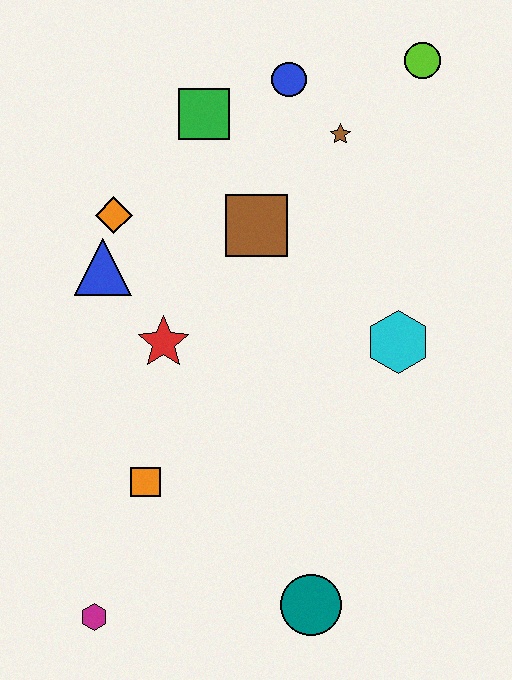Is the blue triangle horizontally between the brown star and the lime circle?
No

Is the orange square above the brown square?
No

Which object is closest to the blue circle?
The brown star is closest to the blue circle.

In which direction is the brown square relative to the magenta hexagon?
The brown square is above the magenta hexagon.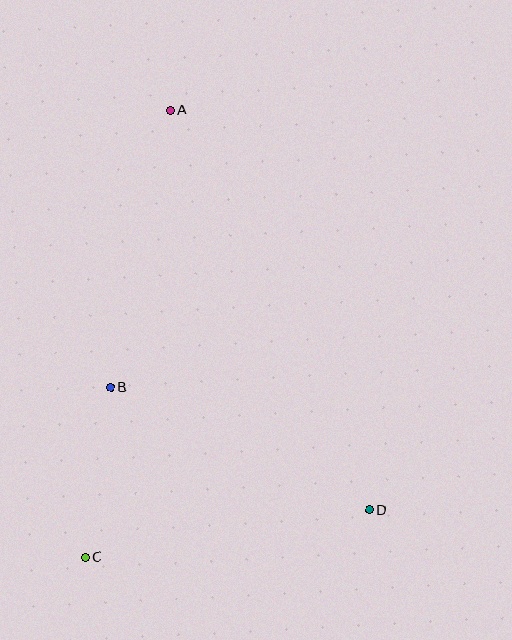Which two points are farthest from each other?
Points A and C are farthest from each other.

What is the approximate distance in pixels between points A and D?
The distance between A and D is approximately 446 pixels.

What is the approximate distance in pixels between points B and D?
The distance between B and D is approximately 286 pixels.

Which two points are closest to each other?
Points B and C are closest to each other.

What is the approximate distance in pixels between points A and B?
The distance between A and B is approximately 283 pixels.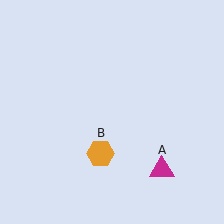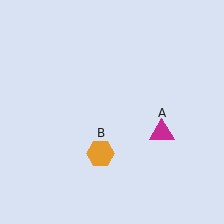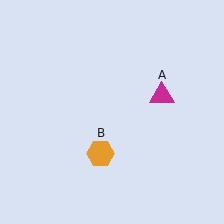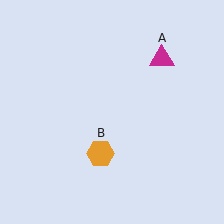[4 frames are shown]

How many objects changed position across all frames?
1 object changed position: magenta triangle (object A).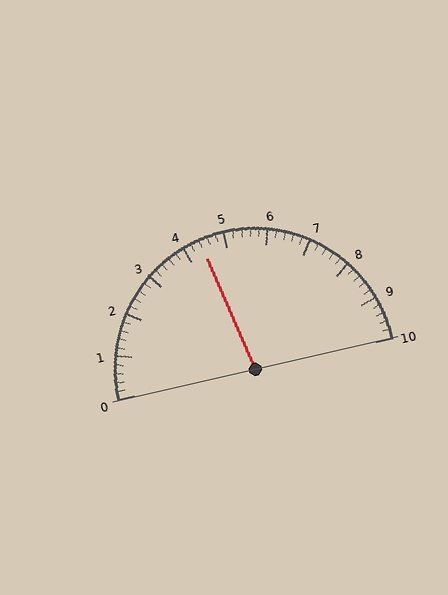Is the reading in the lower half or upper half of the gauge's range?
The reading is in the lower half of the range (0 to 10).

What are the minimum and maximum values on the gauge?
The gauge ranges from 0 to 10.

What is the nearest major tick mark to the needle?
The nearest major tick mark is 4.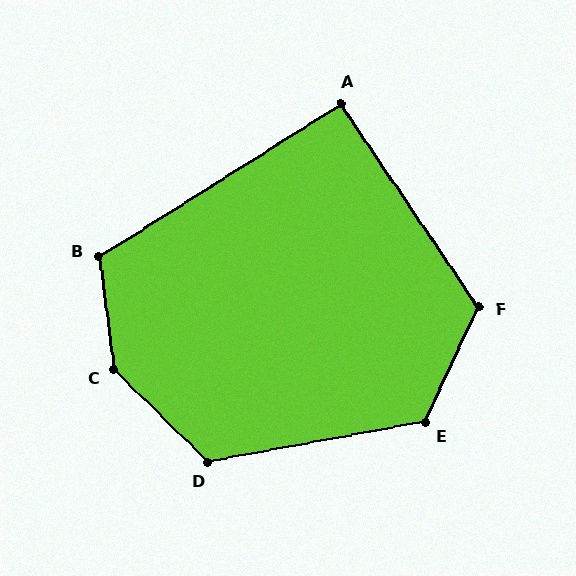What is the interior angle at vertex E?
Approximately 125 degrees (obtuse).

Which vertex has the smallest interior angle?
A, at approximately 92 degrees.